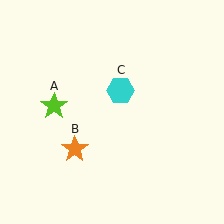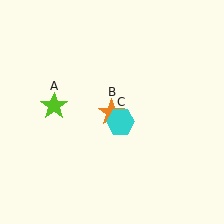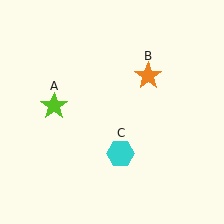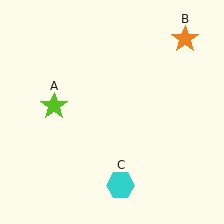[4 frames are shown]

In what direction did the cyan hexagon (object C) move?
The cyan hexagon (object C) moved down.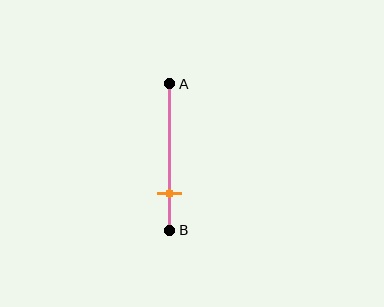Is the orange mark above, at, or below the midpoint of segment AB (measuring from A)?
The orange mark is below the midpoint of segment AB.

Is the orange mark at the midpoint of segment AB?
No, the mark is at about 75% from A, not at the 50% midpoint.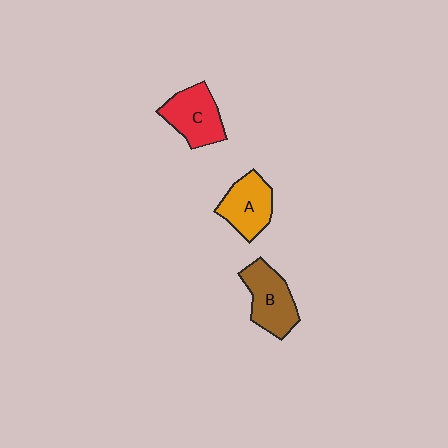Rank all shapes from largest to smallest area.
From largest to smallest: B (brown), C (red), A (orange).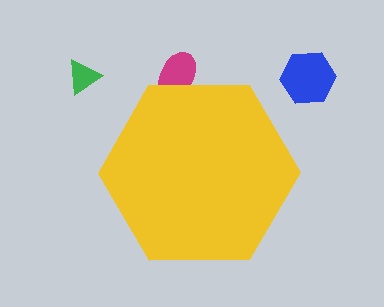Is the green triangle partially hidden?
No, the green triangle is fully visible.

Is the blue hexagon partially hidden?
No, the blue hexagon is fully visible.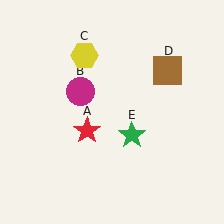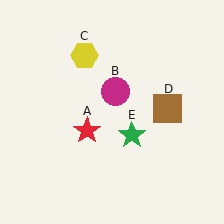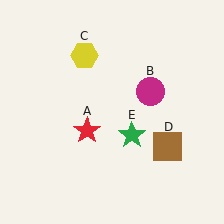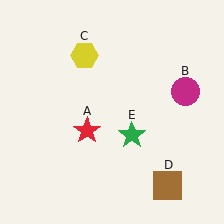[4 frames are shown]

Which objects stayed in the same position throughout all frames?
Red star (object A) and yellow hexagon (object C) and green star (object E) remained stationary.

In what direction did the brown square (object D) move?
The brown square (object D) moved down.